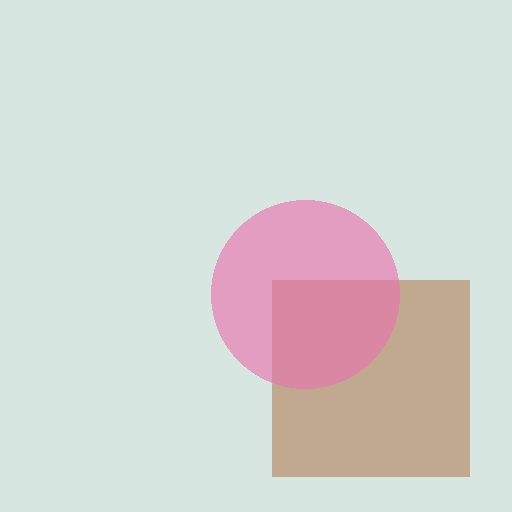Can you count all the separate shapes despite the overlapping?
Yes, there are 2 separate shapes.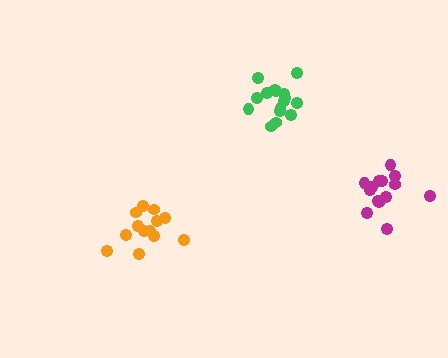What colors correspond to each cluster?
The clusters are colored: green, orange, magenta.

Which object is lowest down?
The orange cluster is bottommost.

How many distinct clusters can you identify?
There are 3 distinct clusters.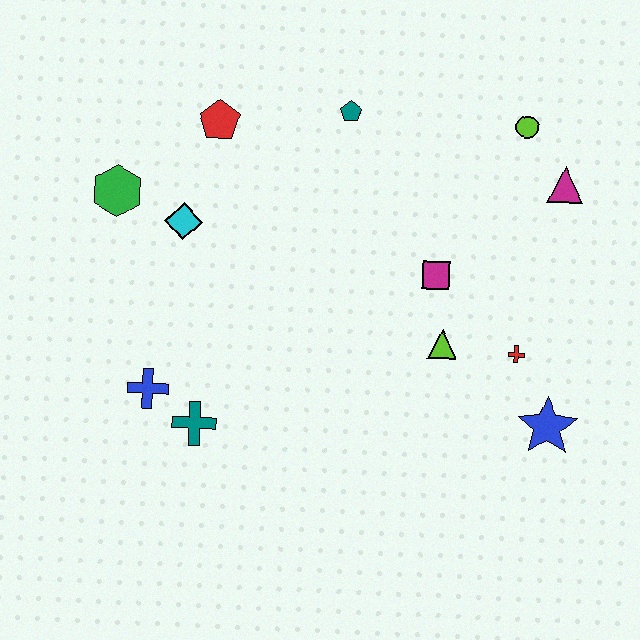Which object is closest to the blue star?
The red cross is closest to the blue star.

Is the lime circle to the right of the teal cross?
Yes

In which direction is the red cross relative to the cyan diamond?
The red cross is to the right of the cyan diamond.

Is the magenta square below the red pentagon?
Yes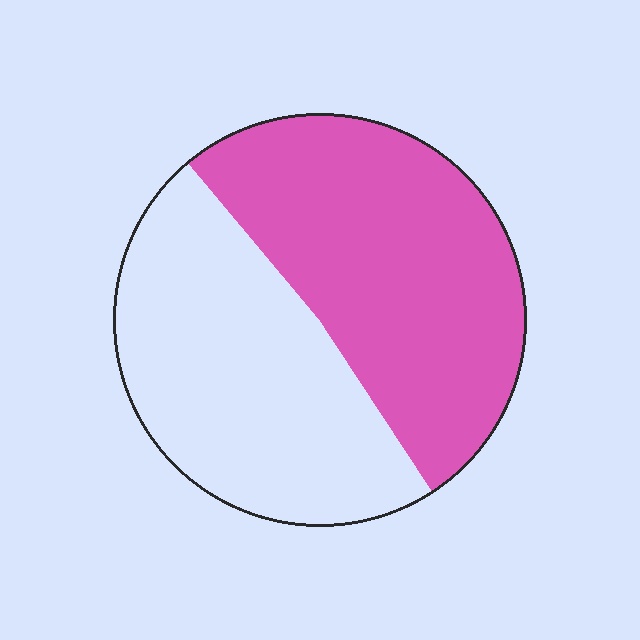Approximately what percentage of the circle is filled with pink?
Approximately 50%.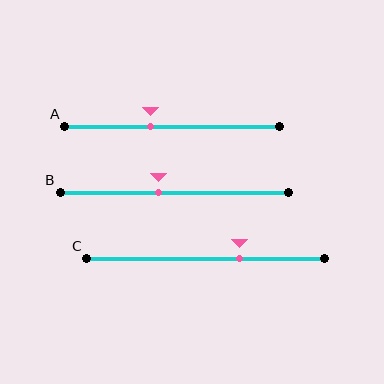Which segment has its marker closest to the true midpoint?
Segment B has its marker closest to the true midpoint.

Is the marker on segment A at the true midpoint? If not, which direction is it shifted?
No, the marker on segment A is shifted to the left by about 10% of the segment length.